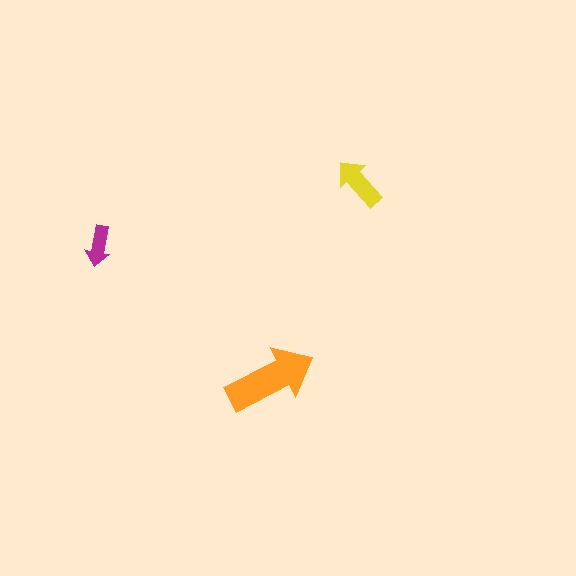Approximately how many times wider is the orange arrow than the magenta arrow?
About 2 times wider.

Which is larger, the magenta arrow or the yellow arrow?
The yellow one.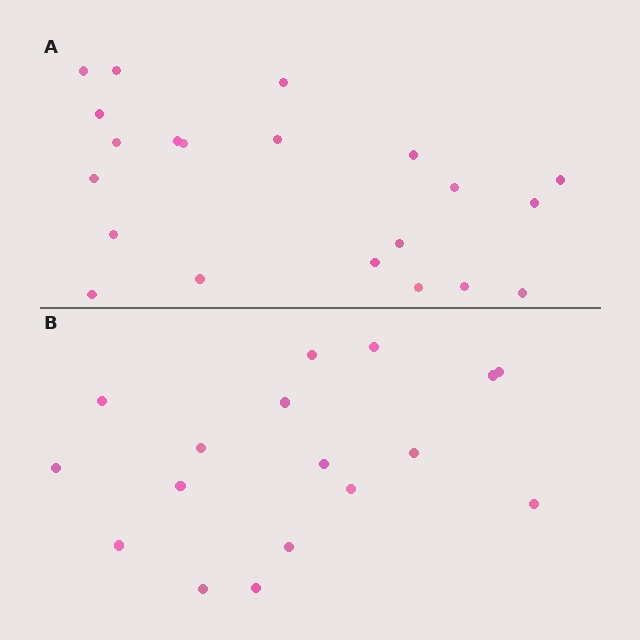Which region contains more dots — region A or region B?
Region A (the top region) has more dots.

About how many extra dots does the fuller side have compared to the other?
Region A has about 4 more dots than region B.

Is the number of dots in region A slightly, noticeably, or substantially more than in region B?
Region A has only slightly more — the two regions are fairly close. The ratio is roughly 1.2 to 1.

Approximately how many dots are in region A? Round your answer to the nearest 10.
About 20 dots. (The exact count is 21, which rounds to 20.)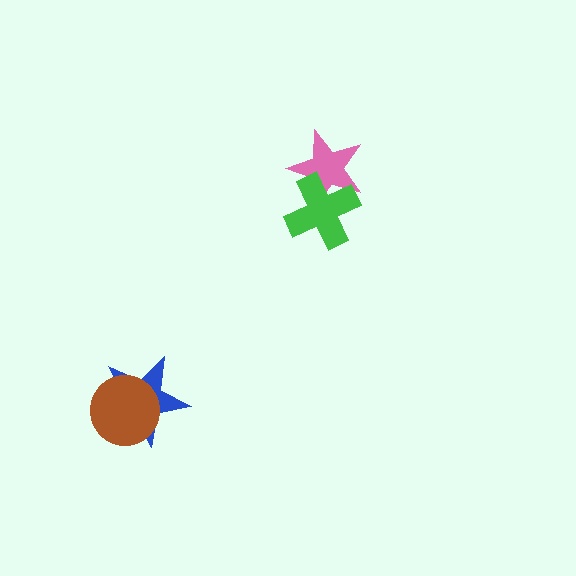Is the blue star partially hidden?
Yes, it is partially covered by another shape.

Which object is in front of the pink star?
The green cross is in front of the pink star.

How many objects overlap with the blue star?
1 object overlaps with the blue star.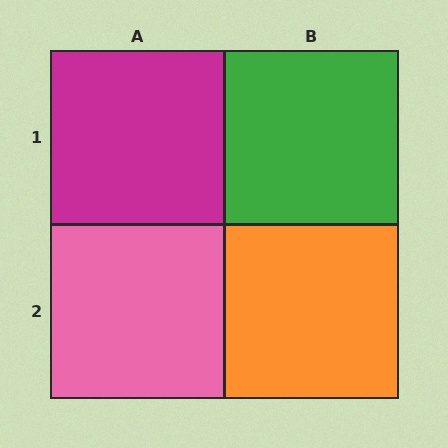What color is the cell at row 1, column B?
Green.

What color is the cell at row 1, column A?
Magenta.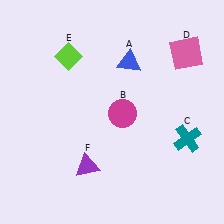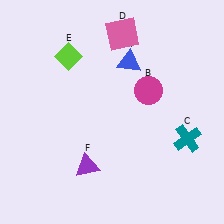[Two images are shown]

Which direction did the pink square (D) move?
The pink square (D) moved left.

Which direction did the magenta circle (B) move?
The magenta circle (B) moved right.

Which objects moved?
The objects that moved are: the magenta circle (B), the pink square (D).